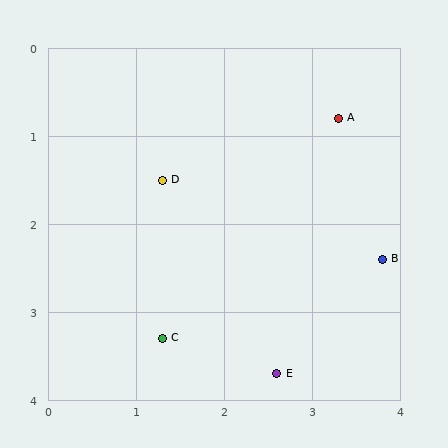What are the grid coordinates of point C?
Point C is at approximately (1.3, 3.3).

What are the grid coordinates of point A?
Point A is at approximately (3.3, 0.8).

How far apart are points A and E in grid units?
Points A and E are about 3.0 grid units apart.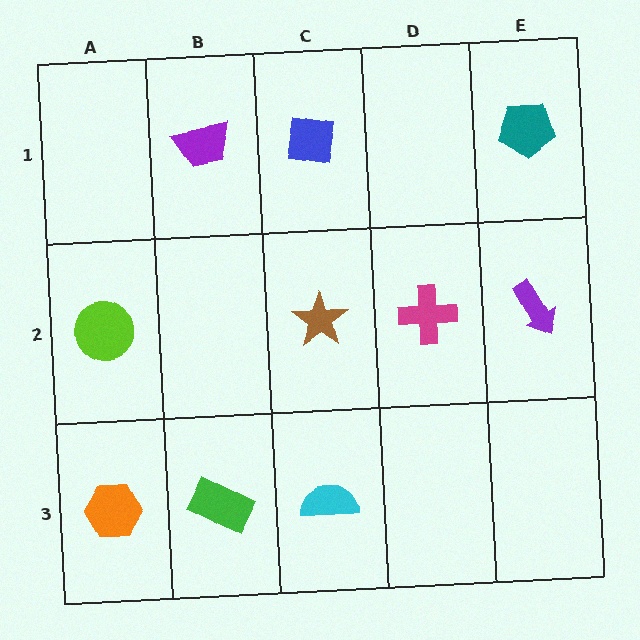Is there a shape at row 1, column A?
No, that cell is empty.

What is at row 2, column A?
A lime circle.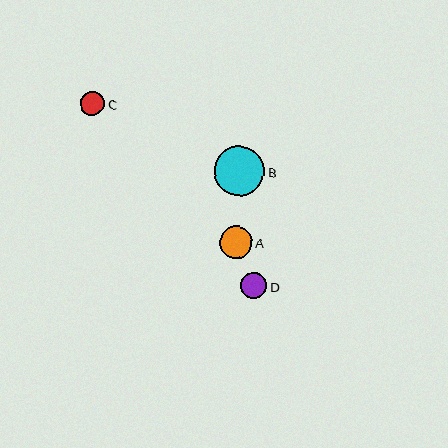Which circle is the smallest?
Circle C is the smallest with a size of approximately 24 pixels.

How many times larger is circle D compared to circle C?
Circle D is approximately 1.1 times the size of circle C.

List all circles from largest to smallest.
From largest to smallest: B, A, D, C.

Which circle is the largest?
Circle B is the largest with a size of approximately 50 pixels.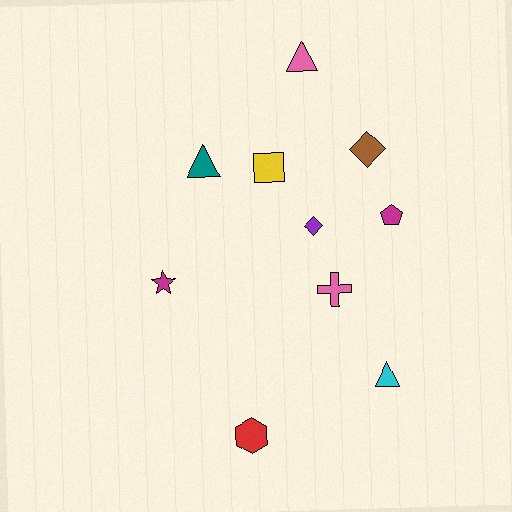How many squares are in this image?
There is 1 square.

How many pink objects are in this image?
There are 2 pink objects.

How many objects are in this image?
There are 10 objects.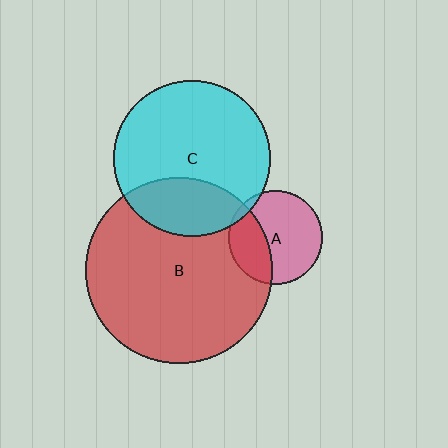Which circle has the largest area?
Circle B (red).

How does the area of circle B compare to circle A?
Approximately 3.9 times.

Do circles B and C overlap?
Yes.